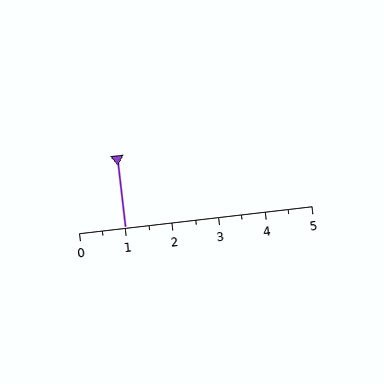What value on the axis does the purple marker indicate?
The marker indicates approximately 1.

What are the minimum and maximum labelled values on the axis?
The axis runs from 0 to 5.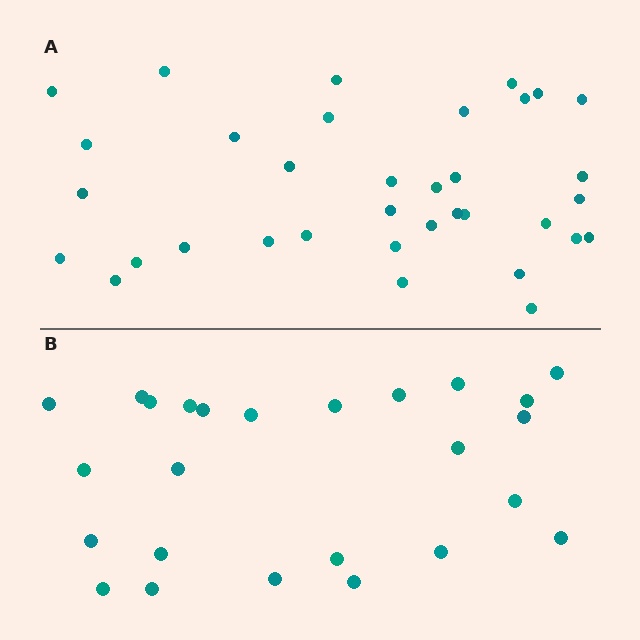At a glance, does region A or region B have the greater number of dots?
Region A (the top region) has more dots.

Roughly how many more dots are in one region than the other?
Region A has roughly 10 or so more dots than region B.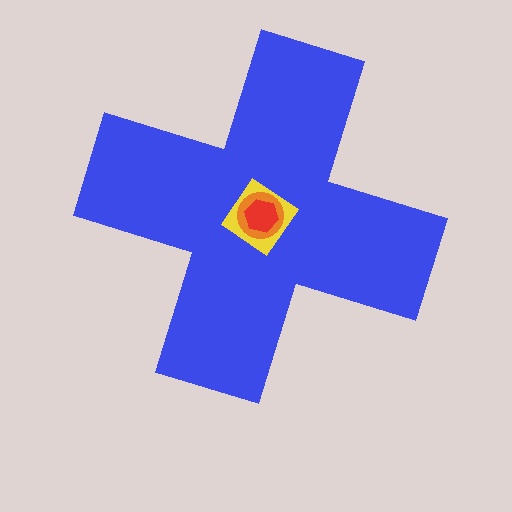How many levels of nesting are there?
4.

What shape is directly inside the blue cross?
The yellow diamond.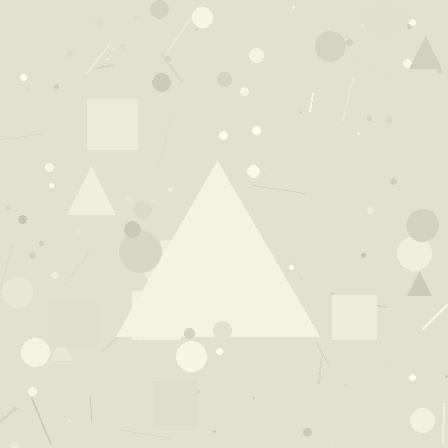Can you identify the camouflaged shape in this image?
The camouflaged shape is a triangle.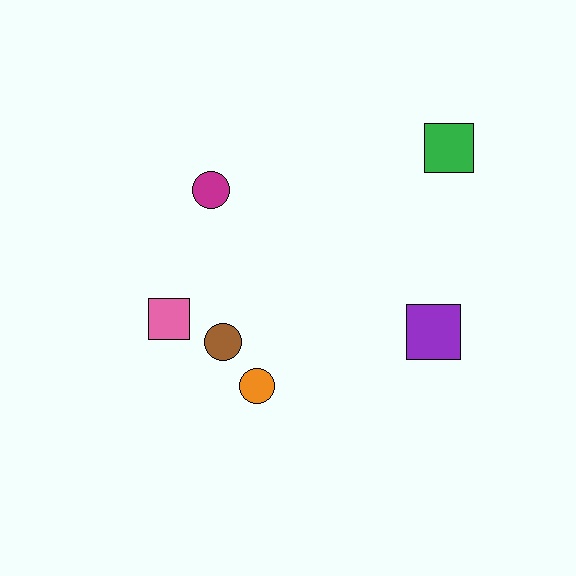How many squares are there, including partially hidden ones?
There are 3 squares.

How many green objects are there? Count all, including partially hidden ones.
There is 1 green object.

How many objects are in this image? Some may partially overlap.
There are 6 objects.